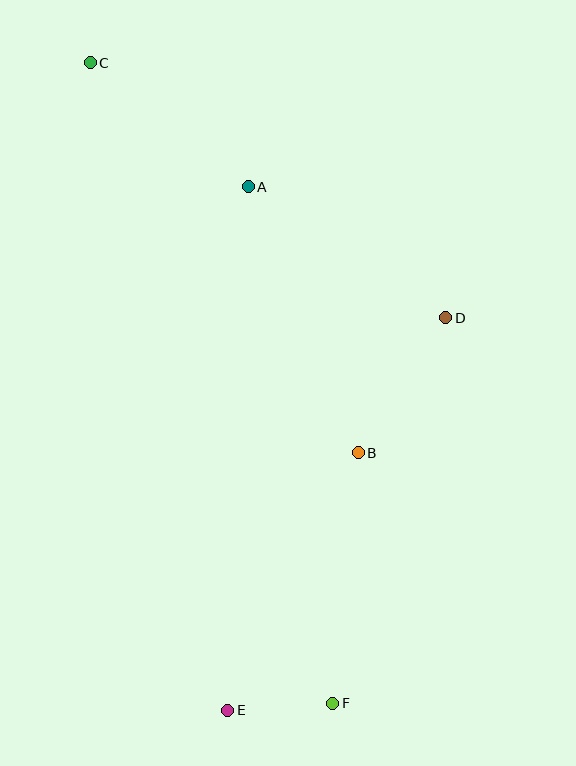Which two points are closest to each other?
Points E and F are closest to each other.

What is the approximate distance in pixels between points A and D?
The distance between A and D is approximately 237 pixels.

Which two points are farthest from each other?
Points C and F are farthest from each other.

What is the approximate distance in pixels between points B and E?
The distance between B and E is approximately 289 pixels.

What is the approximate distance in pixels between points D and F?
The distance between D and F is approximately 402 pixels.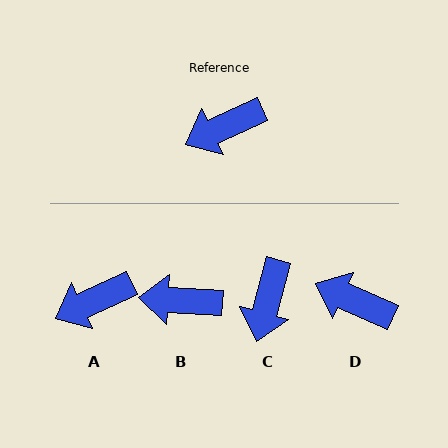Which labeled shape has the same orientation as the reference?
A.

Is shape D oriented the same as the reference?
No, it is off by about 48 degrees.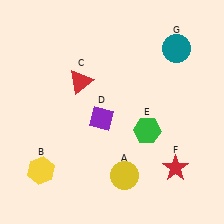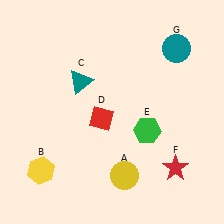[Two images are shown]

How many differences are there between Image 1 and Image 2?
There are 2 differences between the two images.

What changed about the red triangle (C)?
In Image 1, C is red. In Image 2, it changed to teal.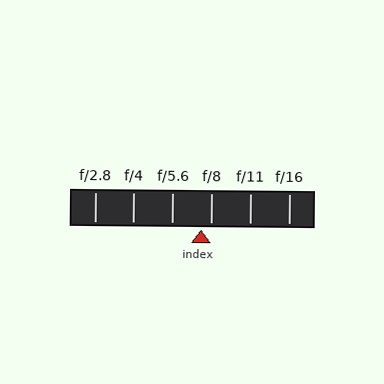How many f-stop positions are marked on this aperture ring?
There are 6 f-stop positions marked.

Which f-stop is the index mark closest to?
The index mark is closest to f/8.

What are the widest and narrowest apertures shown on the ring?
The widest aperture shown is f/2.8 and the narrowest is f/16.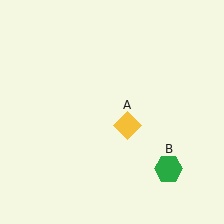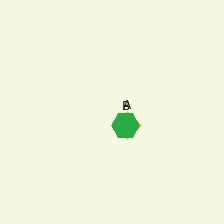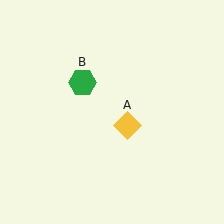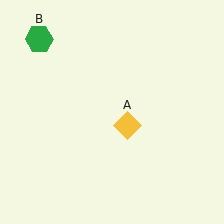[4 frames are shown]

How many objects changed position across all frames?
1 object changed position: green hexagon (object B).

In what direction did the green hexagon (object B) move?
The green hexagon (object B) moved up and to the left.